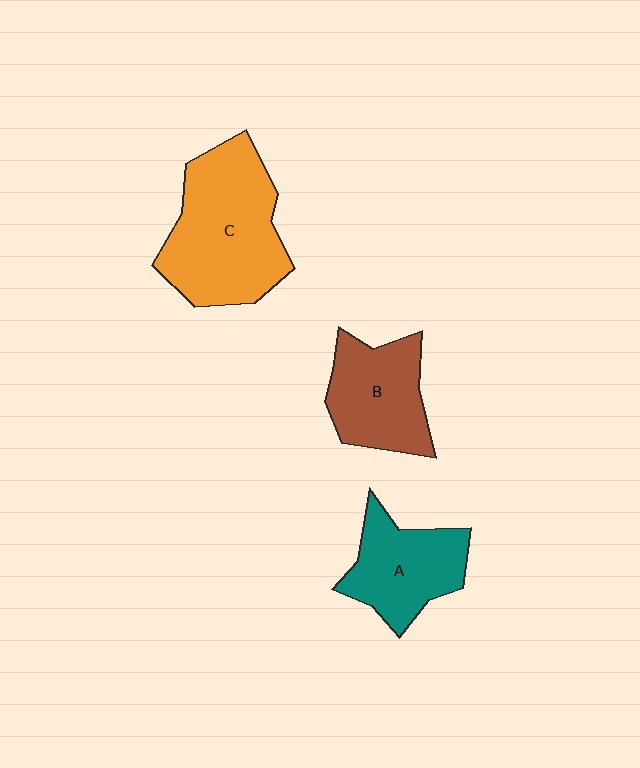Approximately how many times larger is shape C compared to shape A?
Approximately 1.6 times.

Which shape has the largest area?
Shape C (orange).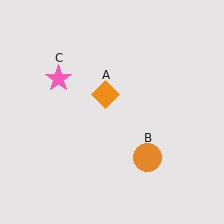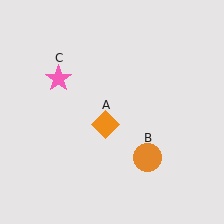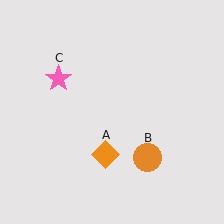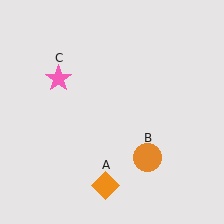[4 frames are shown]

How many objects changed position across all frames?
1 object changed position: orange diamond (object A).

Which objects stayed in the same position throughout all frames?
Orange circle (object B) and pink star (object C) remained stationary.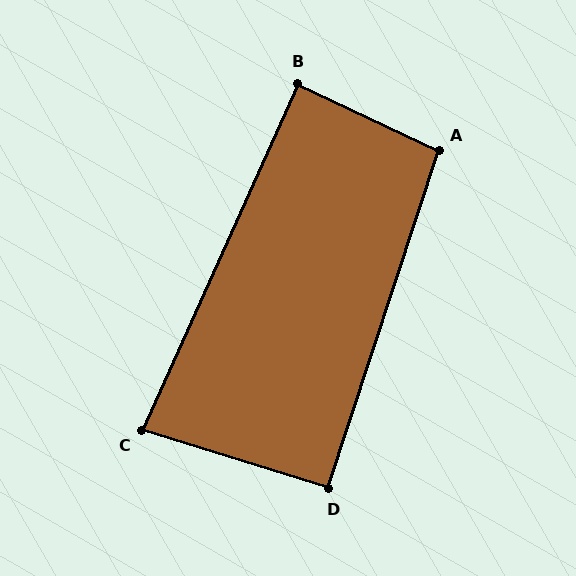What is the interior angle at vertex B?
Approximately 89 degrees (approximately right).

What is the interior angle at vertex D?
Approximately 91 degrees (approximately right).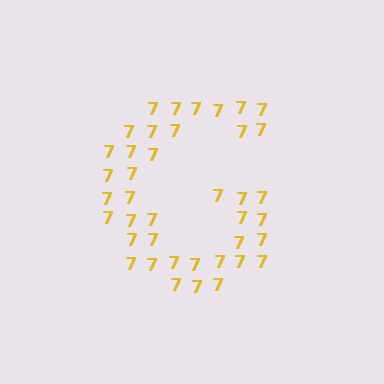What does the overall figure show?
The overall figure shows the letter G.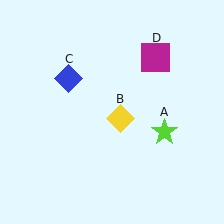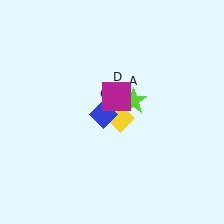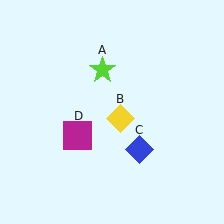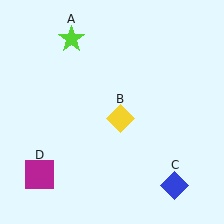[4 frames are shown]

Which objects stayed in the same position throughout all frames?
Yellow diamond (object B) remained stationary.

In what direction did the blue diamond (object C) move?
The blue diamond (object C) moved down and to the right.